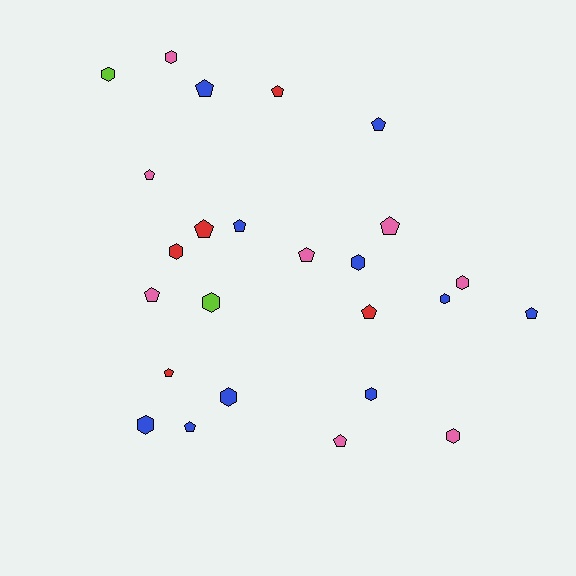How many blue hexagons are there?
There are 5 blue hexagons.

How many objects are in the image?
There are 25 objects.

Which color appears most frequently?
Blue, with 10 objects.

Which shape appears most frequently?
Pentagon, with 14 objects.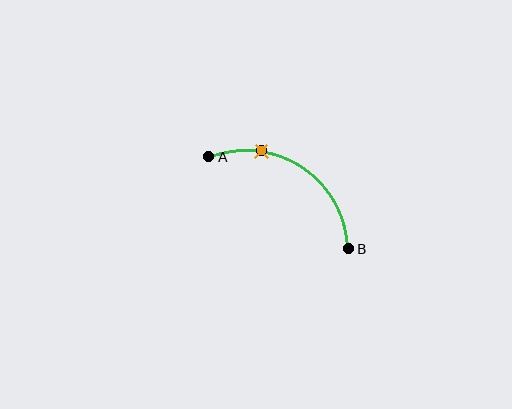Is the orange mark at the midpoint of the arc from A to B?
No. The orange mark lies on the arc but is closer to endpoint A. The arc midpoint would be at the point on the curve equidistant along the arc from both A and B.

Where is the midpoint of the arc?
The arc midpoint is the point on the curve farthest from the straight line joining A and B. It sits above that line.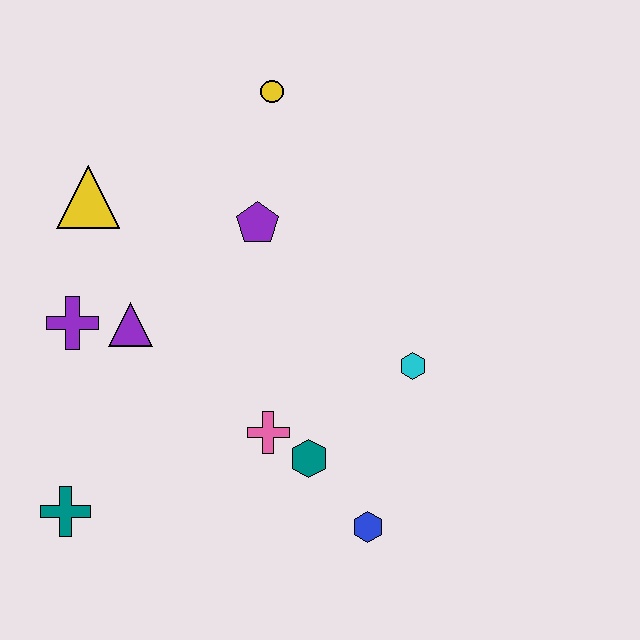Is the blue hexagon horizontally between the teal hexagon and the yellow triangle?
No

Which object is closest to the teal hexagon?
The pink cross is closest to the teal hexagon.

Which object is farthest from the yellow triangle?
The blue hexagon is farthest from the yellow triangle.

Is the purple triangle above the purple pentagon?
No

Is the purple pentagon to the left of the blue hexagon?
Yes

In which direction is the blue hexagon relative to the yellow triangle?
The blue hexagon is below the yellow triangle.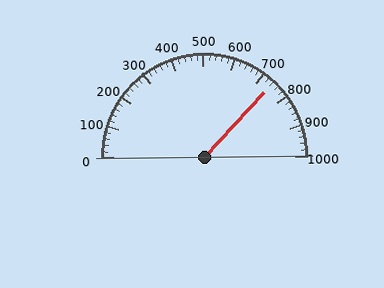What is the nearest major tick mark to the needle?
The nearest major tick mark is 700.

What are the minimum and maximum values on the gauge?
The gauge ranges from 0 to 1000.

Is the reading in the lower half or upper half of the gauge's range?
The reading is in the upper half of the range (0 to 1000).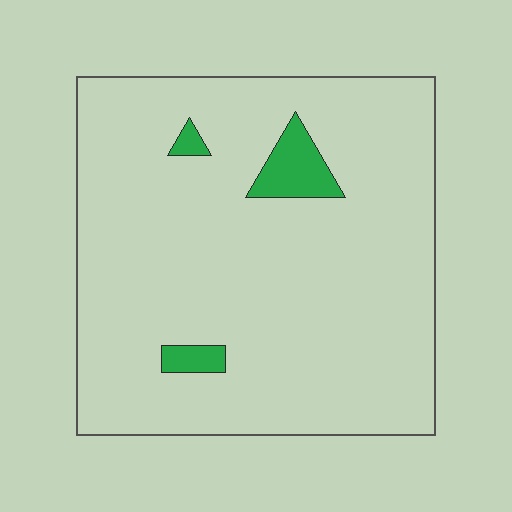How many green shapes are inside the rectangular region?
3.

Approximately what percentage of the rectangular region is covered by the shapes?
Approximately 5%.